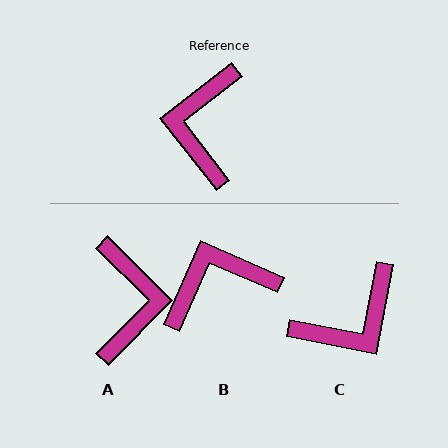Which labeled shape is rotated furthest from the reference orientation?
A, about 173 degrees away.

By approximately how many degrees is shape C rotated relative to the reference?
Approximately 131 degrees counter-clockwise.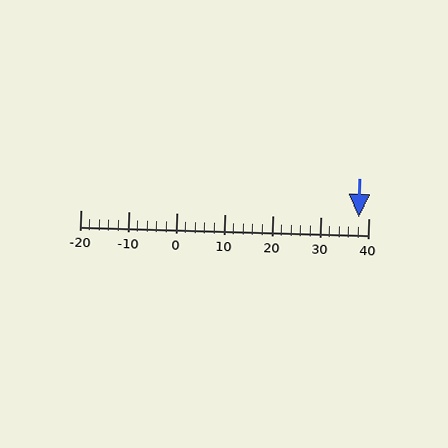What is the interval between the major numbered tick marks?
The major tick marks are spaced 10 units apart.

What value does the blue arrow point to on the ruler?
The blue arrow points to approximately 38.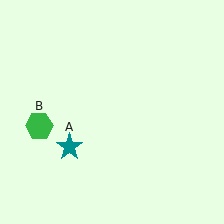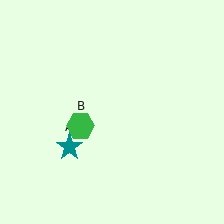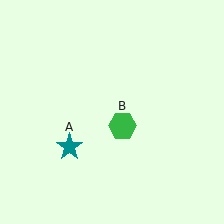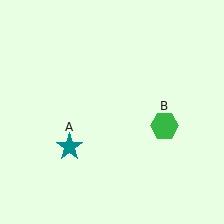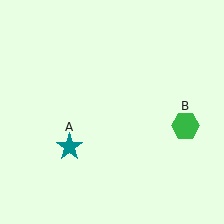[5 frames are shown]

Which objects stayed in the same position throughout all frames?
Teal star (object A) remained stationary.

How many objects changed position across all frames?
1 object changed position: green hexagon (object B).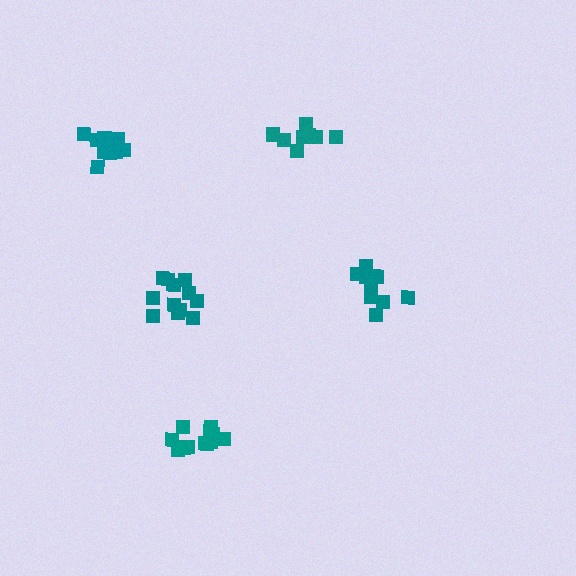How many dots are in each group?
Group 1: 12 dots, Group 2: 10 dots, Group 3: 9 dots, Group 4: 9 dots, Group 5: 12 dots (52 total).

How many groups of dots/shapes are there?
There are 5 groups.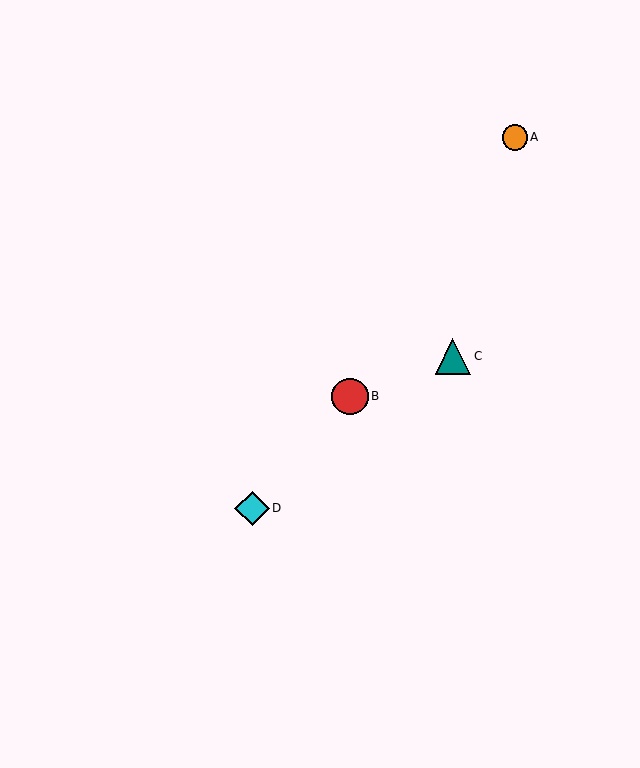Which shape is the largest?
The red circle (labeled B) is the largest.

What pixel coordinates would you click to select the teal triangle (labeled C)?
Click at (453, 356) to select the teal triangle C.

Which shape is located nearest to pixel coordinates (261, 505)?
The cyan diamond (labeled D) at (252, 508) is nearest to that location.